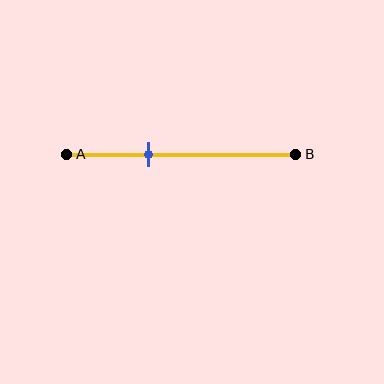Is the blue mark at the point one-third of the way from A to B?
Yes, the mark is approximately at the one-third point.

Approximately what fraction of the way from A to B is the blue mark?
The blue mark is approximately 35% of the way from A to B.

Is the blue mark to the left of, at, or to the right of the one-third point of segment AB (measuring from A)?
The blue mark is approximately at the one-third point of segment AB.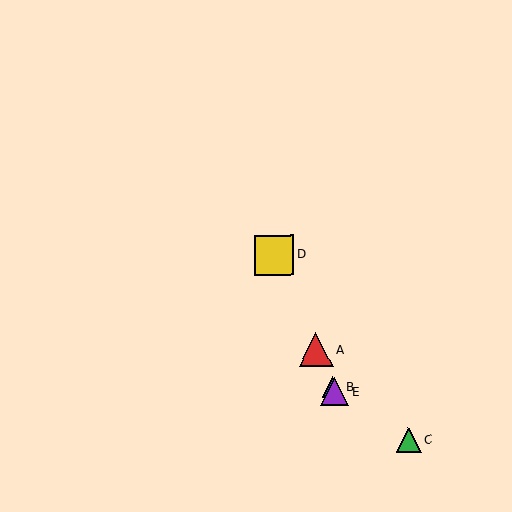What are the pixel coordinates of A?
Object A is at (316, 350).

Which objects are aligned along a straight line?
Objects A, B, D, E are aligned along a straight line.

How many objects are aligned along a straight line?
4 objects (A, B, D, E) are aligned along a straight line.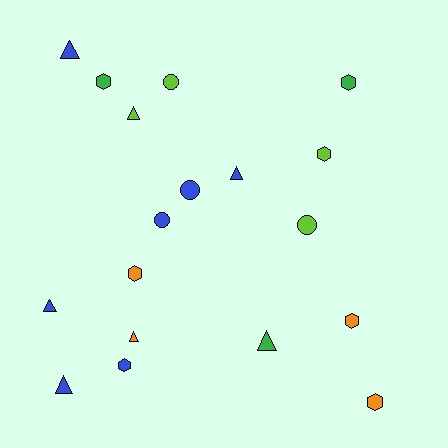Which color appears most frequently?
Blue, with 7 objects.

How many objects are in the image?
There are 18 objects.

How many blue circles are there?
There are 2 blue circles.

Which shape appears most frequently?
Triangle, with 7 objects.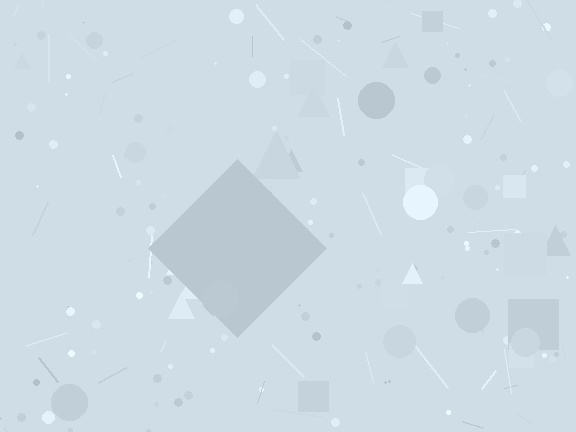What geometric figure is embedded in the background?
A diamond is embedded in the background.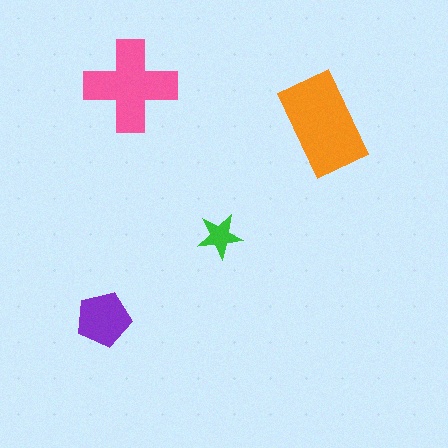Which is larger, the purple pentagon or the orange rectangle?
The orange rectangle.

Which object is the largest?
The orange rectangle.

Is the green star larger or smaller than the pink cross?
Smaller.